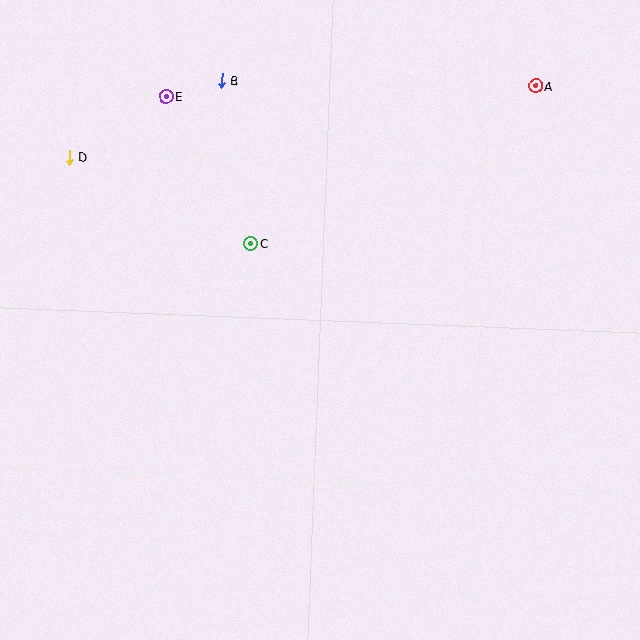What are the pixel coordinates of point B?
Point B is at (222, 81).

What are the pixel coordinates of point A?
Point A is at (536, 86).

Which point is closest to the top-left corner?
Point D is closest to the top-left corner.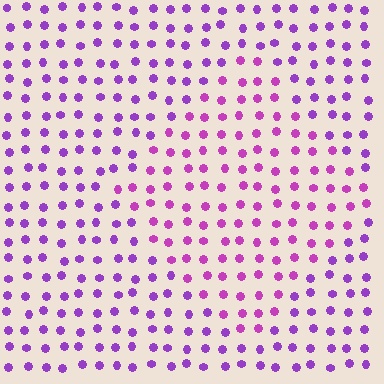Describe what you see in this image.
The image is filled with small purple elements in a uniform arrangement. A diamond-shaped region is visible where the elements are tinted to a slightly different hue, forming a subtle color boundary.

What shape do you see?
I see a diamond.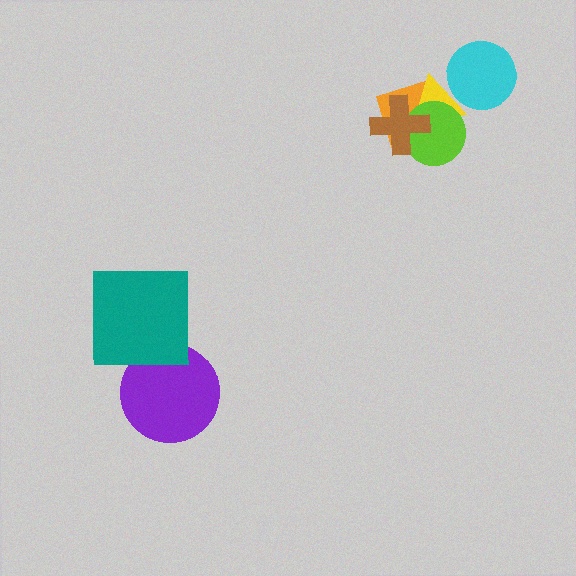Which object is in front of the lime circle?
The brown cross is in front of the lime circle.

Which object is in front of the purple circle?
The teal square is in front of the purple circle.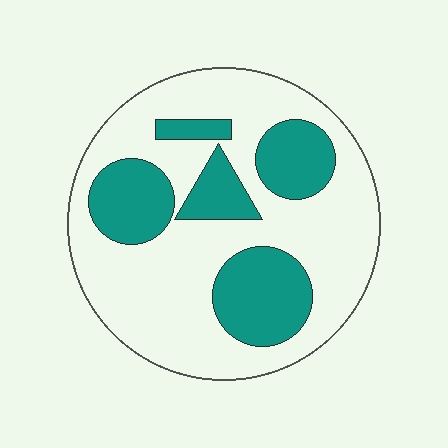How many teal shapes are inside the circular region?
5.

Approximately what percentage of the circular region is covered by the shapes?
Approximately 30%.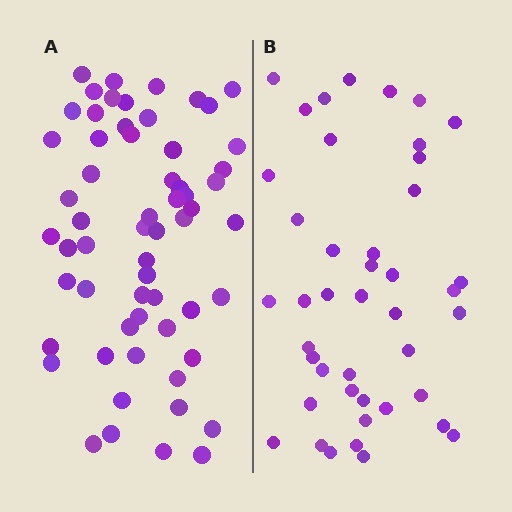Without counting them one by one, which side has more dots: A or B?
Region A (the left region) has more dots.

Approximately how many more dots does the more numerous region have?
Region A has approximately 15 more dots than region B.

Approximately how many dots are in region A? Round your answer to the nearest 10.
About 60 dots.